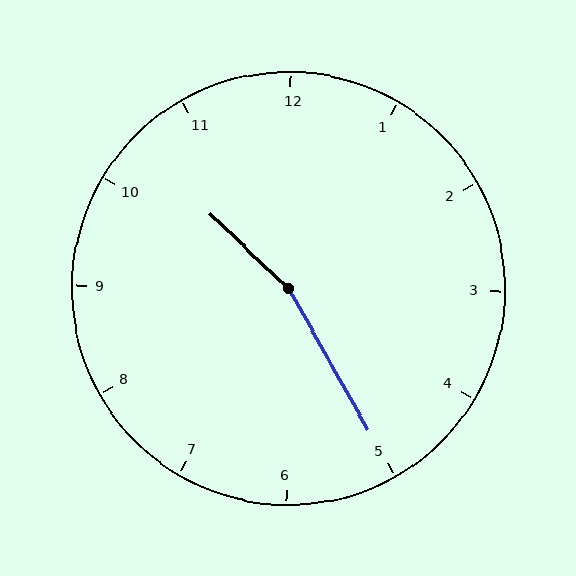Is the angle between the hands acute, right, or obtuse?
It is obtuse.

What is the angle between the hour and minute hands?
Approximately 162 degrees.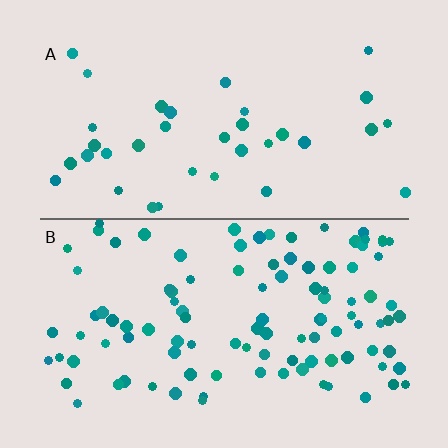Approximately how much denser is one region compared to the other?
Approximately 3.0× — region B over region A.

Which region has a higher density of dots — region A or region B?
B (the bottom).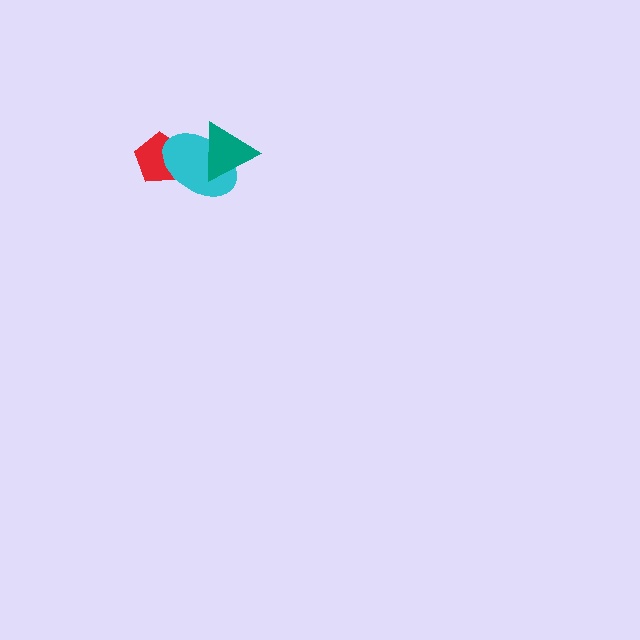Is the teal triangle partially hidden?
No, no other shape covers it.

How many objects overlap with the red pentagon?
1 object overlaps with the red pentagon.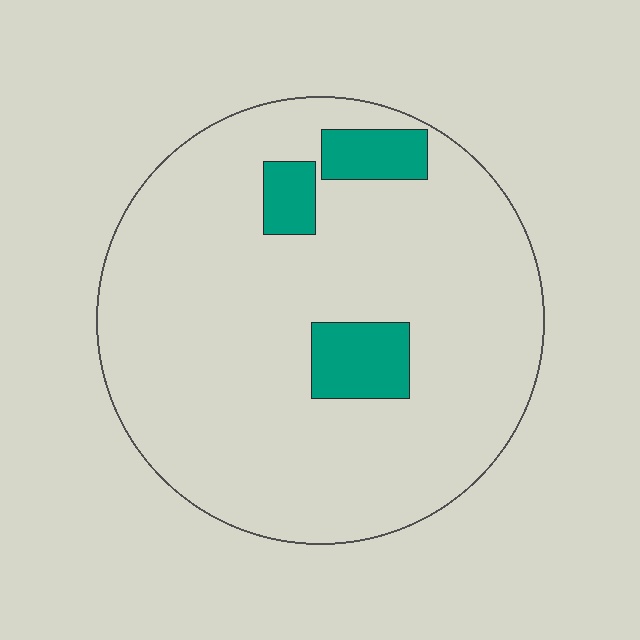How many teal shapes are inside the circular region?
3.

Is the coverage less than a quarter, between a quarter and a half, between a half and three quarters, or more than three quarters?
Less than a quarter.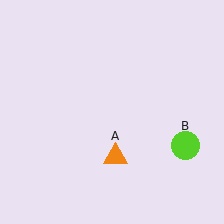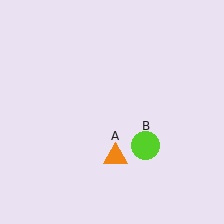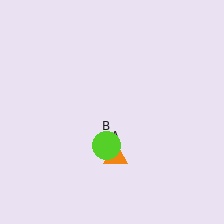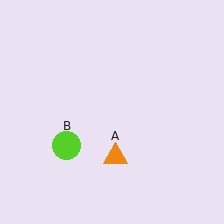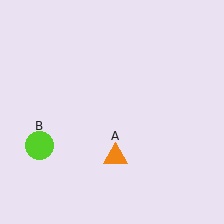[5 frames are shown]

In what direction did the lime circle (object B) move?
The lime circle (object B) moved left.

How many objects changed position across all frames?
1 object changed position: lime circle (object B).